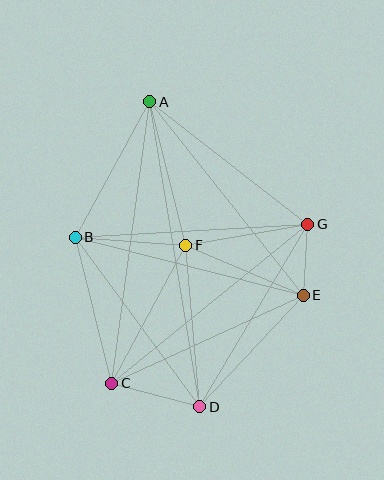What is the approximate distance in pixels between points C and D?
The distance between C and D is approximately 91 pixels.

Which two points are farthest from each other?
Points A and D are farthest from each other.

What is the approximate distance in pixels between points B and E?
The distance between B and E is approximately 235 pixels.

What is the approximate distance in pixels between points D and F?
The distance between D and F is approximately 162 pixels.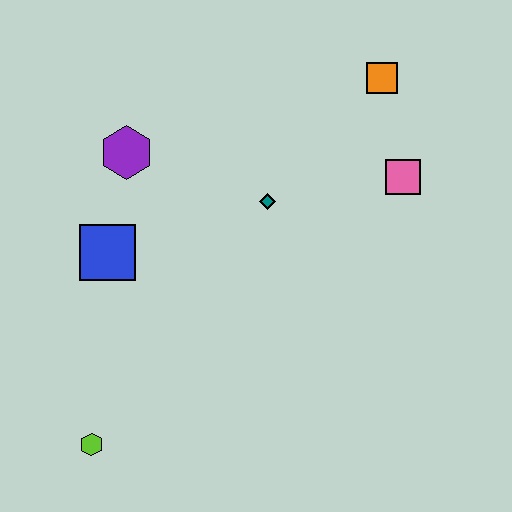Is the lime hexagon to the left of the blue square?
Yes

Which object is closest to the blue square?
The purple hexagon is closest to the blue square.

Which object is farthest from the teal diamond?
The lime hexagon is farthest from the teal diamond.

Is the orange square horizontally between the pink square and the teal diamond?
Yes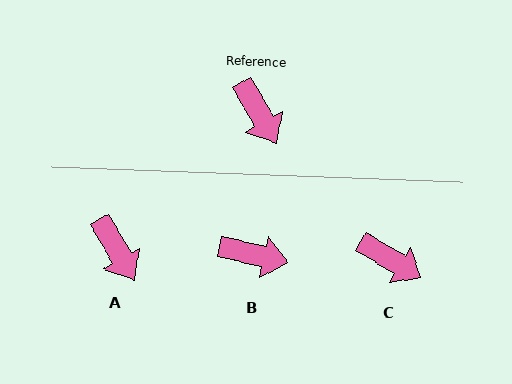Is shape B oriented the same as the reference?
No, it is off by about 47 degrees.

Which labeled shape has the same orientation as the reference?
A.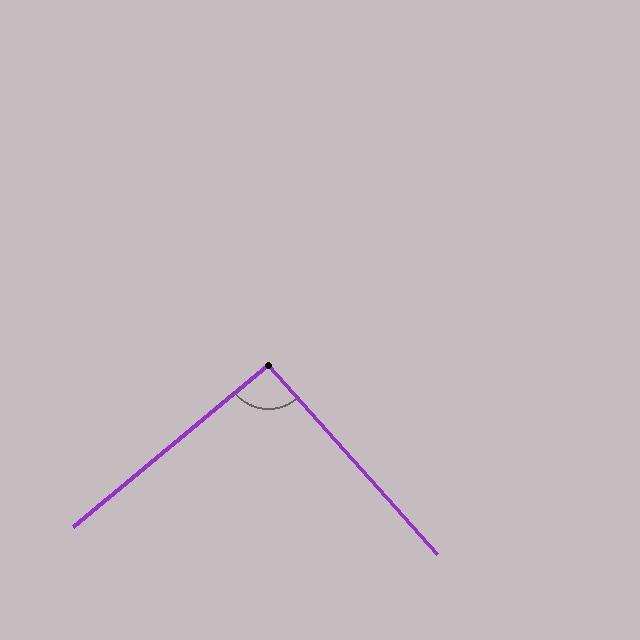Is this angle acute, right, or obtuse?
It is approximately a right angle.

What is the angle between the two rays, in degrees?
Approximately 92 degrees.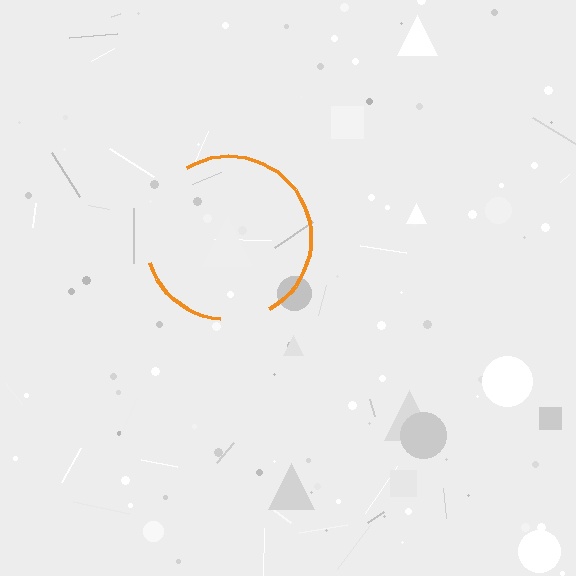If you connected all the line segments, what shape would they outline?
They would outline a circle.